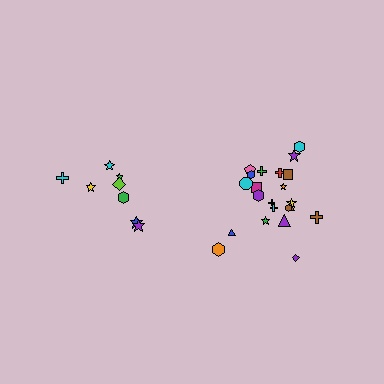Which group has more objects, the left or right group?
The right group.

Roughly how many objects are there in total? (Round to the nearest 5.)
Roughly 30 objects in total.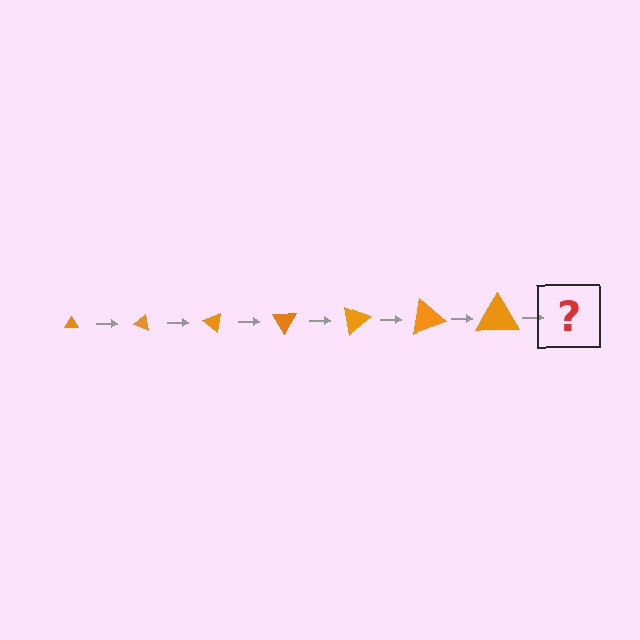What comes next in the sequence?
The next element should be a triangle, larger than the previous one and rotated 140 degrees from the start.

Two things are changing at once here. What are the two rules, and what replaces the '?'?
The two rules are that the triangle grows larger each step and it rotates 20 degrees each step. The '?' should be a triangle, larger than the previous one and rotated 140 degrees from the start.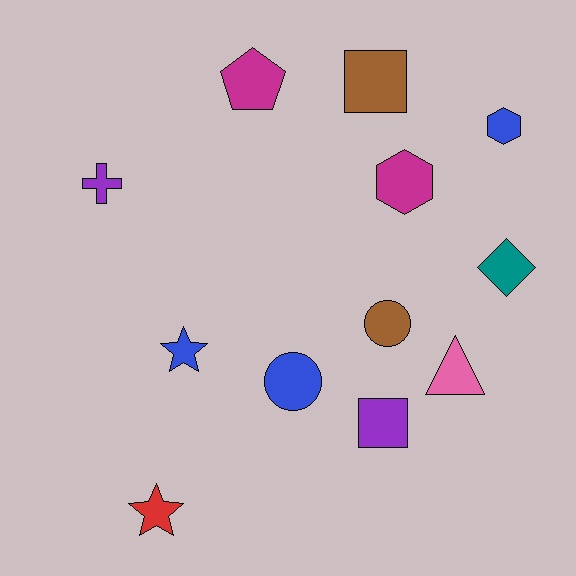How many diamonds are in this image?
There is 1 diamond.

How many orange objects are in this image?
There are no orange objects.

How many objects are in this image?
There are 12 objects.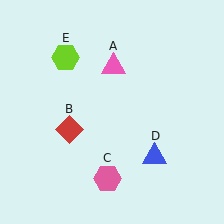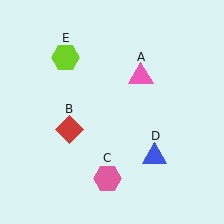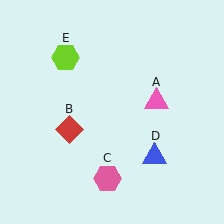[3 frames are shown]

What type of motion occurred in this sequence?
The pink triangle (object A) rotated clockwise around the center of the scene.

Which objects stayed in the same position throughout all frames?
Red diamond (object B) and pink hexagon (object C) and blue triangle (object D) and lime hexagon (object E) remained stationary.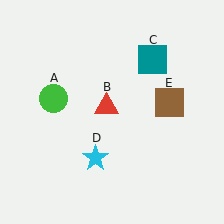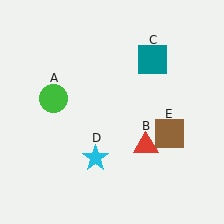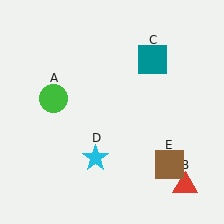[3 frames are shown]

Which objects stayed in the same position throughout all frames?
Green circle (object A) and teal square (object C) and cyan star (object D) remained stationary.